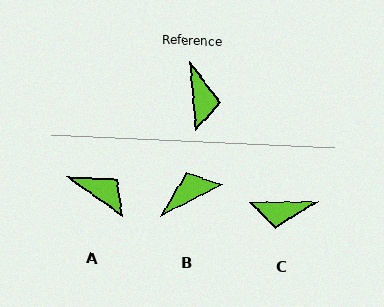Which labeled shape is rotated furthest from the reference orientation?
B, about 112 degrees away.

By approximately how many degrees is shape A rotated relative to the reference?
Approximately 49 degrees counter-clockwise.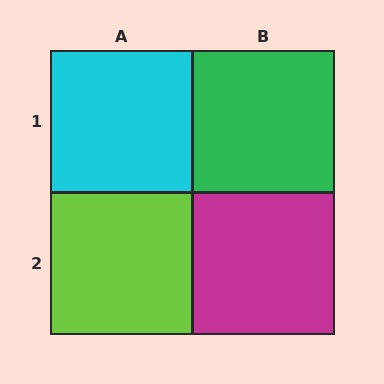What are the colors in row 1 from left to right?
Cyan, green.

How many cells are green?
1 cell is green.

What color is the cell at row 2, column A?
Lime.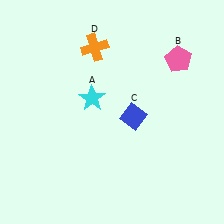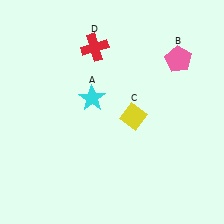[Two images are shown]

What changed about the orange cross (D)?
In Image 1, D is orange. In Image 2, it changed to red.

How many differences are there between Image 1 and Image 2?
There are 2 differences between the two images.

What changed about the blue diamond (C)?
In Image 1, C is blue. In Image 2, it changed to yellow.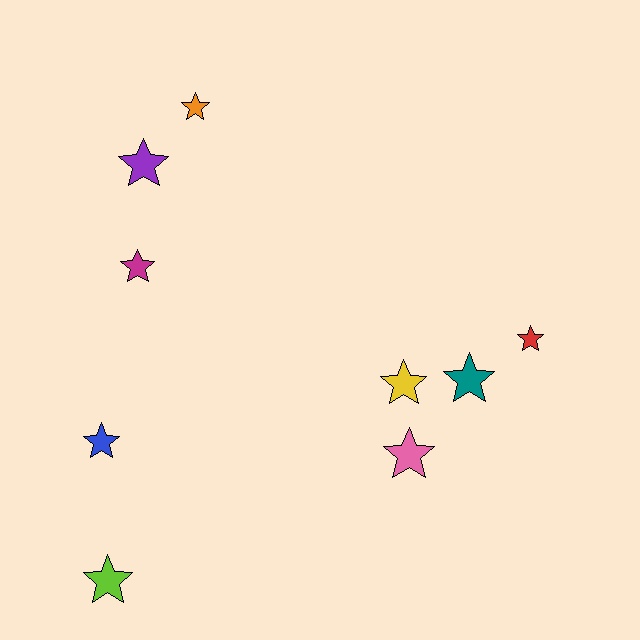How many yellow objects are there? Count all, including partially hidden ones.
There is 1 yellow object.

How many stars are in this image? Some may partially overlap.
There are 9 stars.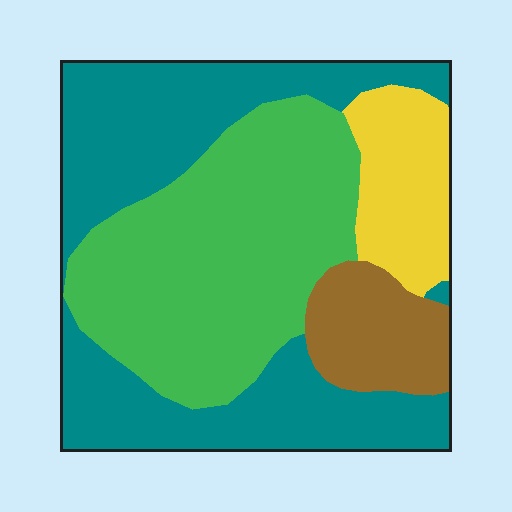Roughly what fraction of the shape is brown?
Brown covers about 10% of the shape.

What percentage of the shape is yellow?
Yellow takes up about one eighth (1/8) of the shape.